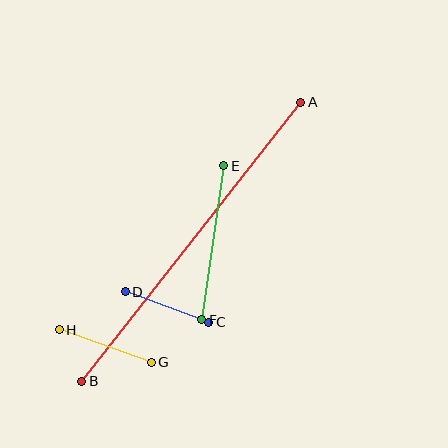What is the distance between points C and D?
The distance is approximately 89 pixels.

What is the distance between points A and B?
The distance is approximately 354 pixels.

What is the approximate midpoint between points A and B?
The midpoint is at approximately (191, 242) pixels.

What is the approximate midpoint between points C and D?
The midpoint is at approximately (167, 307) pixels.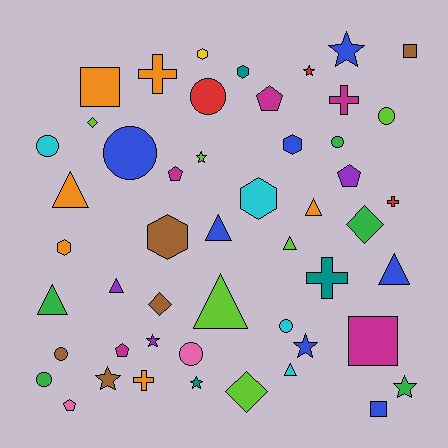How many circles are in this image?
There are 9 circles.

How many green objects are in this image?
There are 5 green objects.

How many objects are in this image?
There are 50 objects.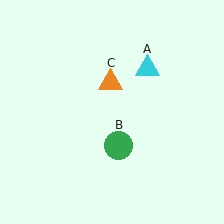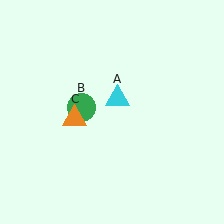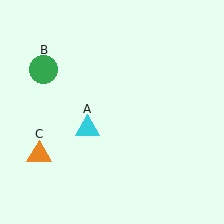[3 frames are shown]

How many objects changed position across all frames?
3 objects changed position: cyan triangle (object A), green circle (object B), orange triangle (object C).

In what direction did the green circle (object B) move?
The green circle (object B) moved up and to the left.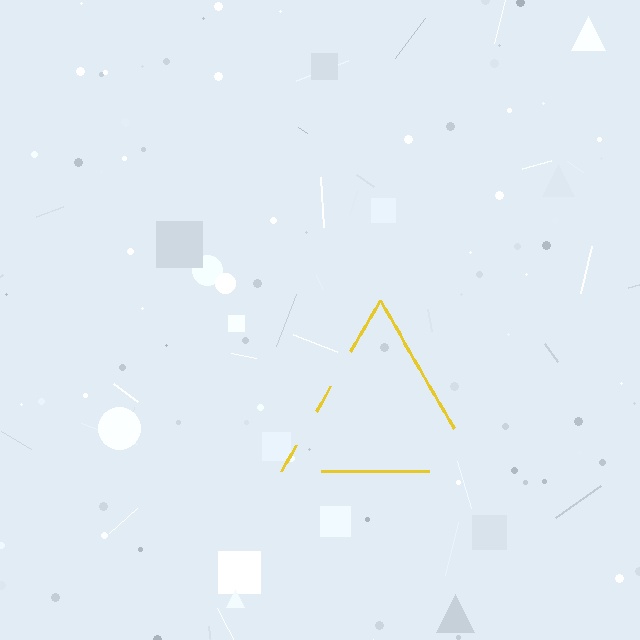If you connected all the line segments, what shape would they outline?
They would outline a triangle.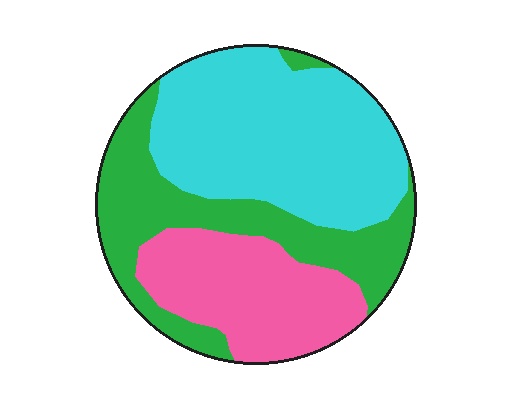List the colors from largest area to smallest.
From largest to smallest: cyan, green, pink.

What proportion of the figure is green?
Green covers 31% of the figure.